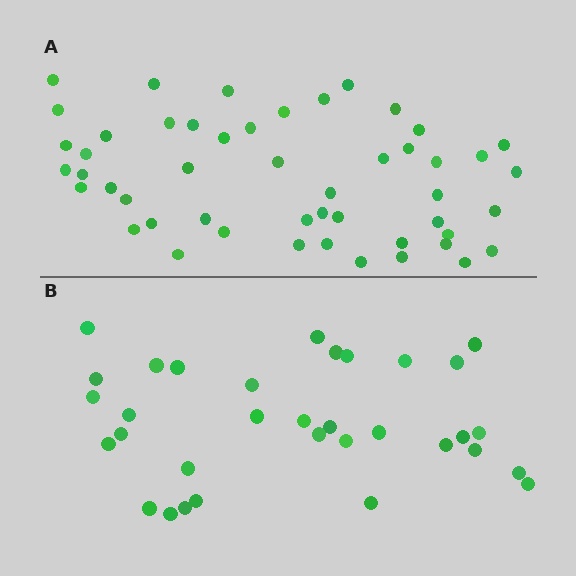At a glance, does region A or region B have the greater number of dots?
Region A (the top region) has more dots.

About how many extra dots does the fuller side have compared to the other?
Region A has approximately 15 more dots than region B.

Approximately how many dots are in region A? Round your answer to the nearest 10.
About 50 dots.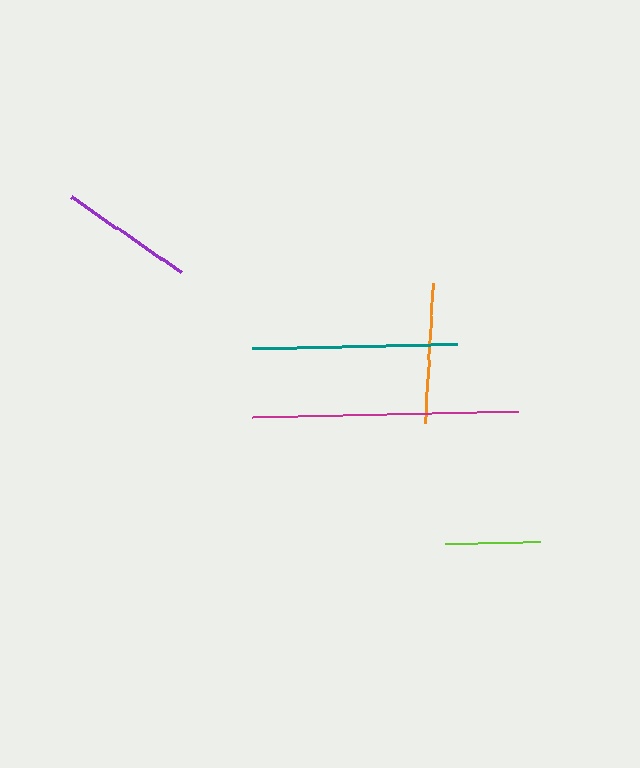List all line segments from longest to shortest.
From longest to shortest: magenta, teal, orange, purple, lime.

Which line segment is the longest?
The magenta line is the longest at approximately 267 pixels.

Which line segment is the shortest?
The lime line is the shortest at approximately 95 pixels.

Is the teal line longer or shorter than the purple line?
The teal line is longer than the purple line.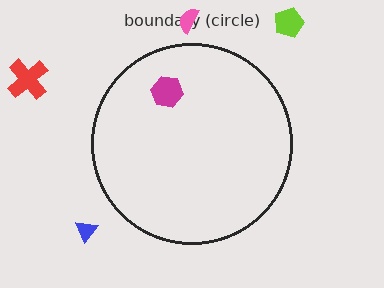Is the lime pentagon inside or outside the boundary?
Outside.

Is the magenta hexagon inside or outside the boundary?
Inside.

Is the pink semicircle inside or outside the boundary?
Outside.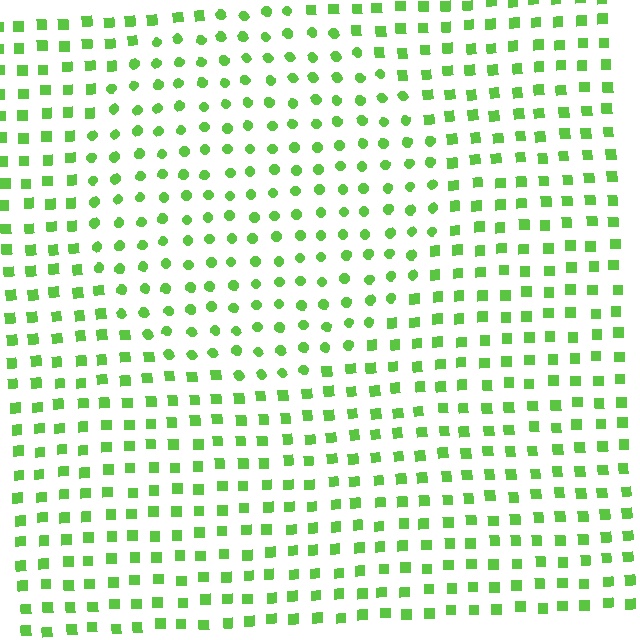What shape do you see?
I see a circle.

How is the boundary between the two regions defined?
The boundary is defined by a change in element shape: circles inside vs. squares outside. All elements share the same color and spacing.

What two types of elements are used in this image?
The image uses circles inside the circle region and squares outside it.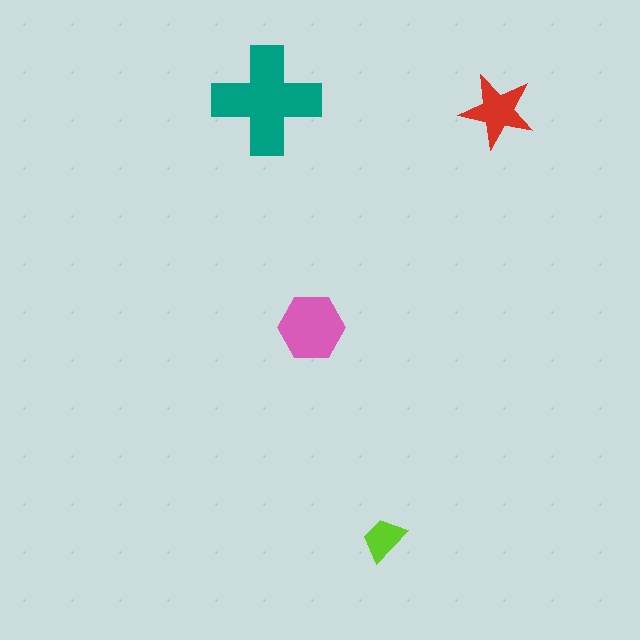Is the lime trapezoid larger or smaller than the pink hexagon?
Smaller.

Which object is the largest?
The teal cross.